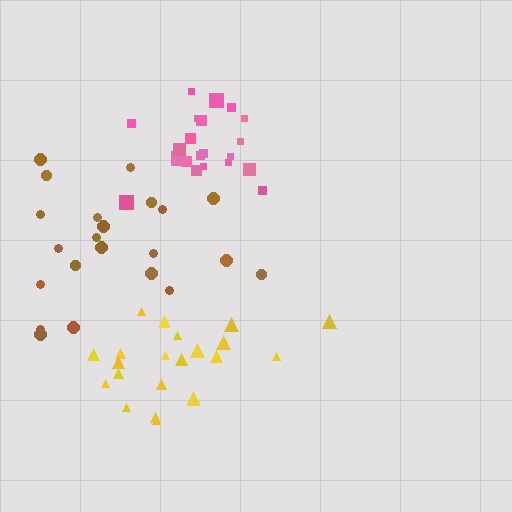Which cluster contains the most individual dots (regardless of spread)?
Brown (24).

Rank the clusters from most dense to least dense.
pink, yellow, brown.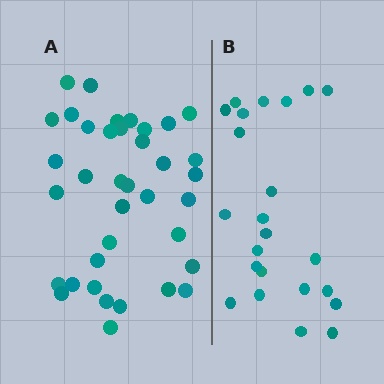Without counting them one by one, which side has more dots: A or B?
Region A (the left region) has more dots.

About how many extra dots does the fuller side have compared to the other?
Region A has approximately 15 more dots than region B.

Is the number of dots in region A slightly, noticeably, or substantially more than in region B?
Region A has substantially more. The ratio is roughly 1.6 to 1.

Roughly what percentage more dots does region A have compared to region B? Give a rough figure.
About 60% more.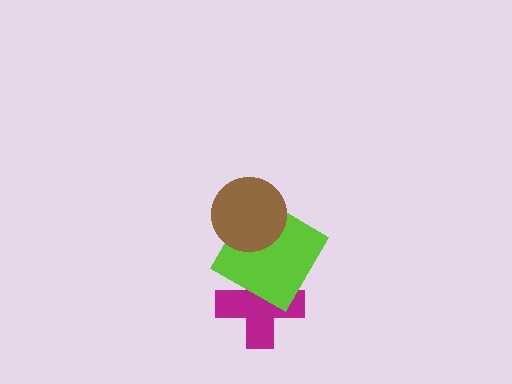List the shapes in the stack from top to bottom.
From top to bottom: the brown circle, the lime diamond, the magenta cross.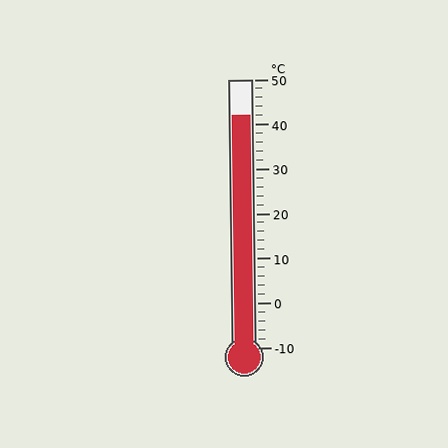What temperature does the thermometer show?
The thermometer shows approximately 42°C.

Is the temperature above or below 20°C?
The temperature is above 20°C.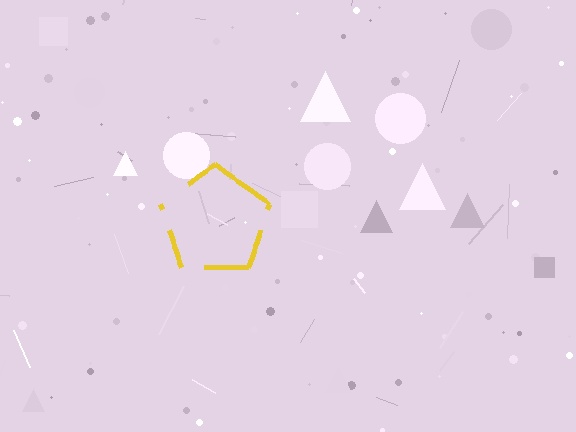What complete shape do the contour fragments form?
The contour fragments form a pentagon.